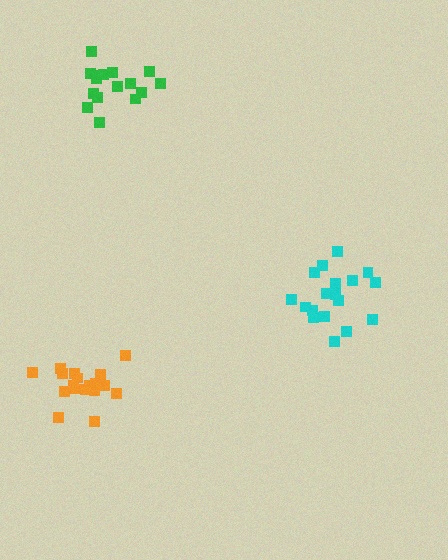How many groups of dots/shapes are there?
There are 3 groups.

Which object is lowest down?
The orange cluster is bottommost.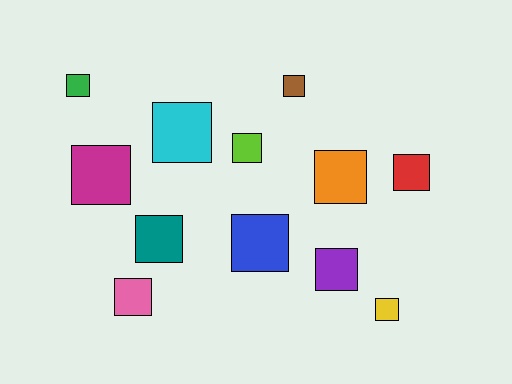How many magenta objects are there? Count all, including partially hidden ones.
There is 1 magenta object.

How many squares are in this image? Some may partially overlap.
There are 12 squares.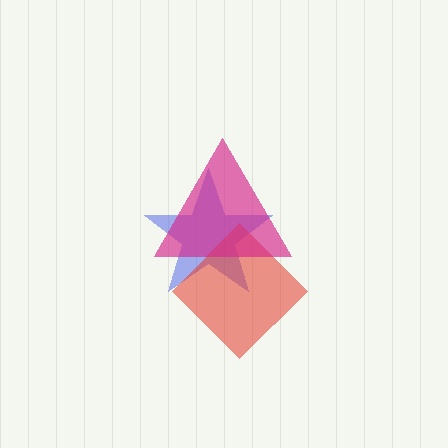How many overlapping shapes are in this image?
There are 3 overlapping shapes in the image.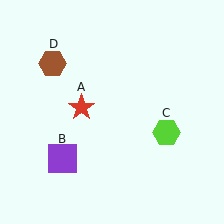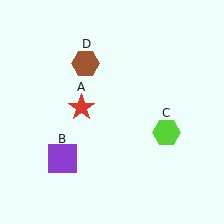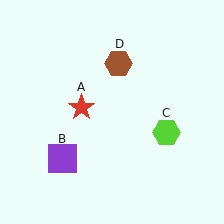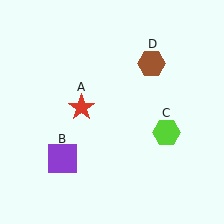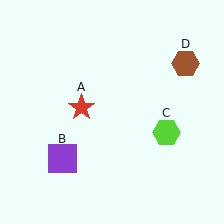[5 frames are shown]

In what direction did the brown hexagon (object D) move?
The brown hexagon (object D) moved right.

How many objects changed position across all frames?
1 object changed position: brown hexagon (object D).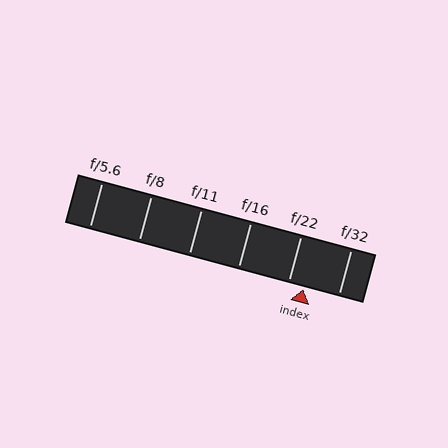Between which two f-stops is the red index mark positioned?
The index mark is between f/22 and f/32.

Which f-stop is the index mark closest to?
The index mark is closest to f/22.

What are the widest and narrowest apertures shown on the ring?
The widest aperture shown is f/5.6 and the narrowest is f/32.